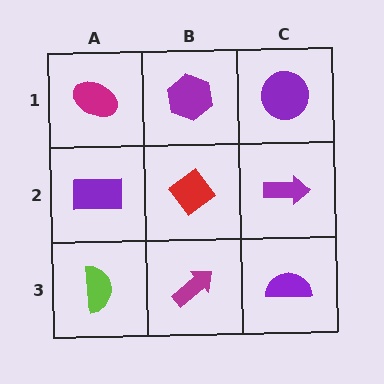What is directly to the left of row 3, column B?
A lime semicircle.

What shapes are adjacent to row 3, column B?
A red diamond (row 2, column B), a lime semicircle (row 3, column A), a purple semicircle (row 3, column C).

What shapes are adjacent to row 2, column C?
A purple circle (row 1, column C), a purple semicircle (row 3, column C), a red diamond (row 2, column B).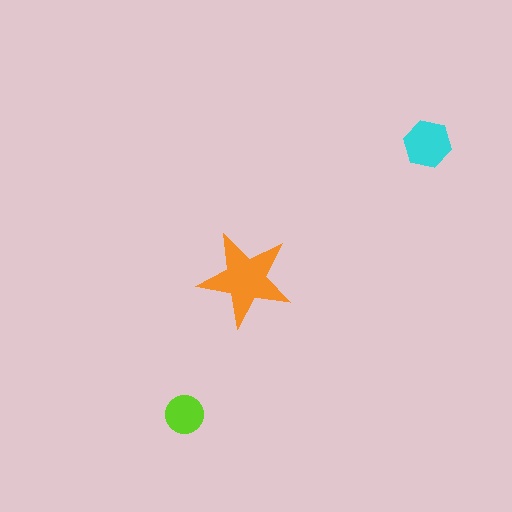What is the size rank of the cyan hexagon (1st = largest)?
2nd.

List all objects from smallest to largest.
The lime circle, the cyan hexagon, the orange star.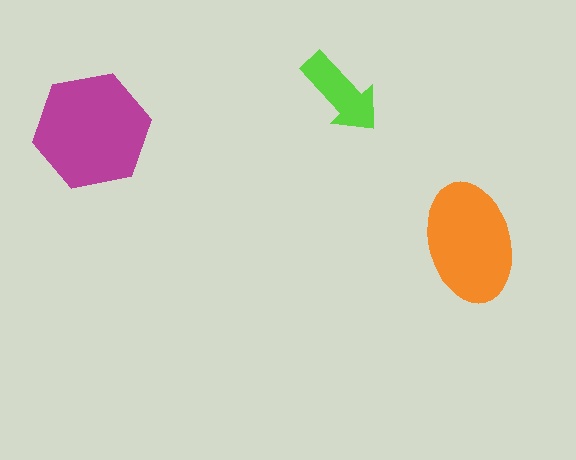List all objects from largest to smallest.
The magenta hexagon, the orange ellipse, the lime arrow.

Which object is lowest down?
The orange ellipse is bottommost.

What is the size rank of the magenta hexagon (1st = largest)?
1st.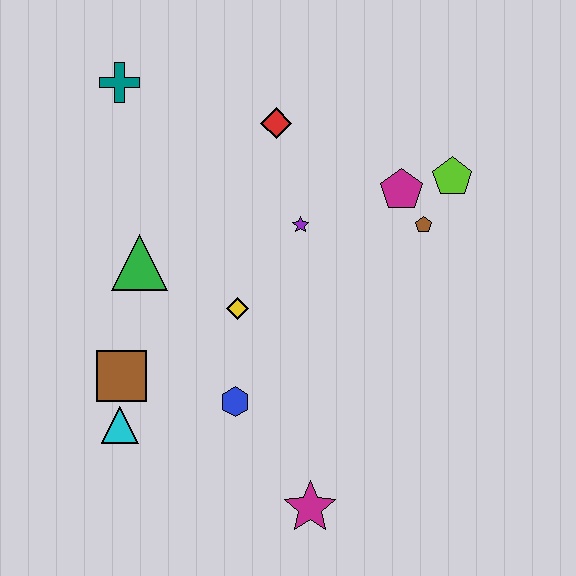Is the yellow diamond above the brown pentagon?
No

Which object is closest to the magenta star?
The blue hexagon is closest to the magenta star.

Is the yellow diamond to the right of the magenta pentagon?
No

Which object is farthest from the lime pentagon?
The cyan triangle is farthest from the lime pentagon.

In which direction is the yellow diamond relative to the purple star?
The yellow diamond is below the purple star.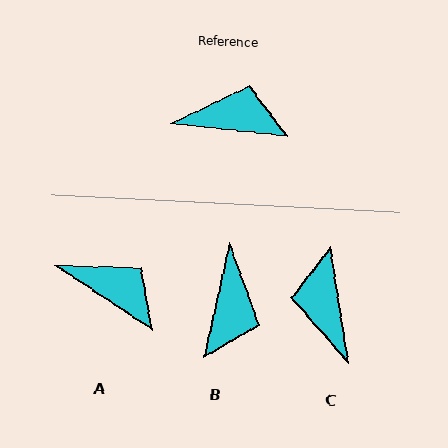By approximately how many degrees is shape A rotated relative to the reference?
Approximately 28 degrees clockwise.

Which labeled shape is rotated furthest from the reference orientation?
C, about 105 degrees away.